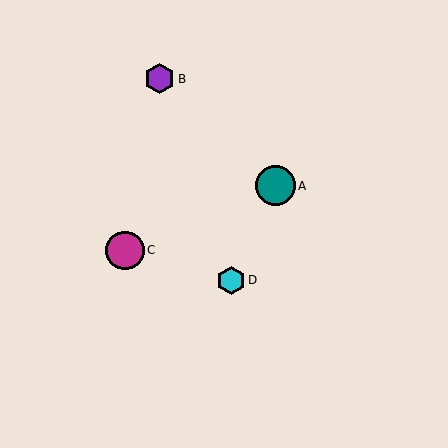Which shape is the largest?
The teal circle (labeled A) is the largest.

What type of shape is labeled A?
Shape A is a teal circle.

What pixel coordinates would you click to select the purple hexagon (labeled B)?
Click at (159, 79) to select the purple hexagon B.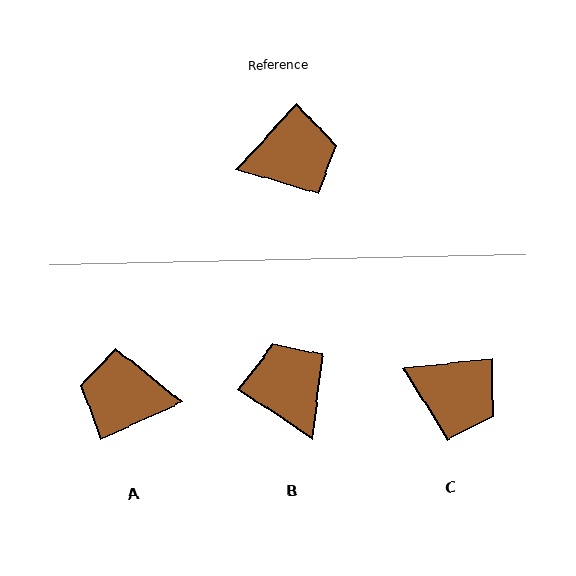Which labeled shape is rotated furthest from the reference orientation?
A, about 157 degrees away.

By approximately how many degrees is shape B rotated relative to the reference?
Approximately 99 degrees counter-clockwise.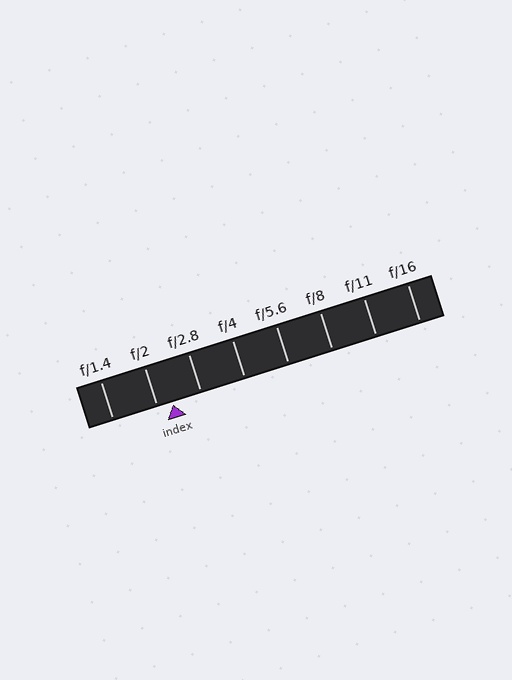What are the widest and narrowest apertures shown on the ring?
The widest aperture shown is f/1.4 and the narrowest is f/16.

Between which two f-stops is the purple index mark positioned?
The index mark is between f/2 and f/2.8.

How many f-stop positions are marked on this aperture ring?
There are 8 f-stop positions marked.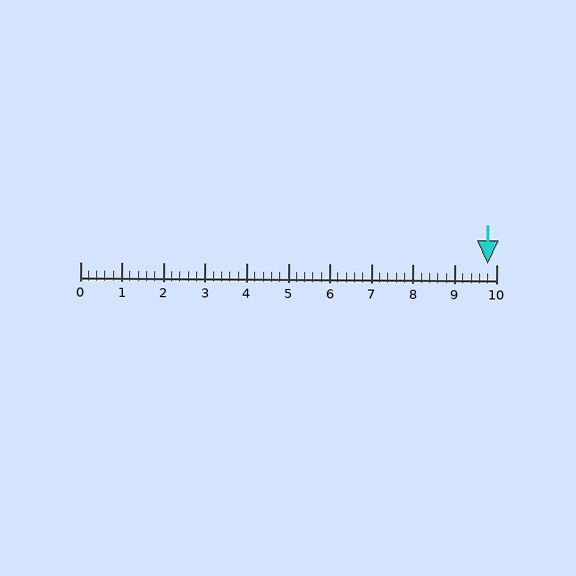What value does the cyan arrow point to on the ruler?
The cyan arrow points to approximately 9.8.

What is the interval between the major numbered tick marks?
The major tick marks are spaced 1 units apart.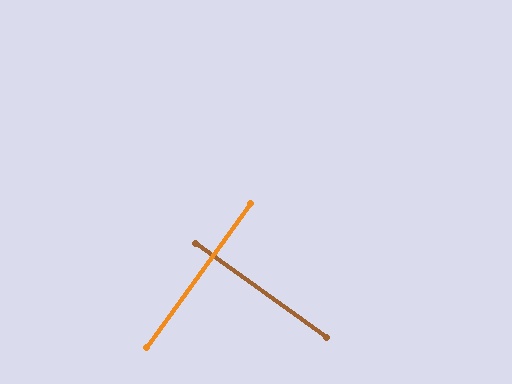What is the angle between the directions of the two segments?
Approximately 90 degrees.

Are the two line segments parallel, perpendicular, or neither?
Perpendicular — they meet at approximately 90°.